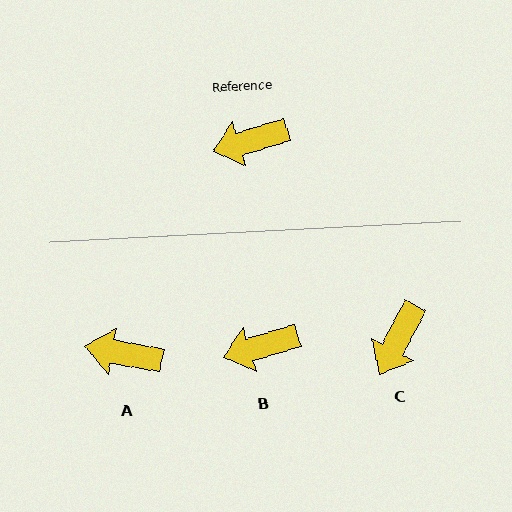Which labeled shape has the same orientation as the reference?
B.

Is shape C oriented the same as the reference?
No, it is off by about 46 degrees.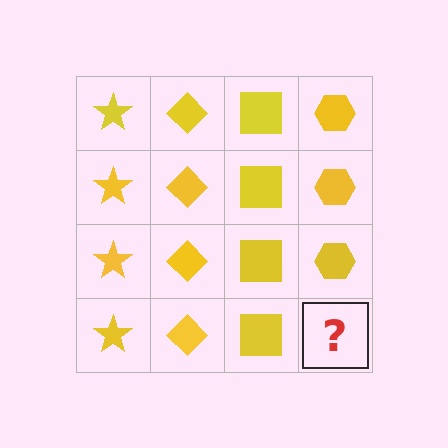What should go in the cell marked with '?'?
The missing cell should contain a yellow hexagon.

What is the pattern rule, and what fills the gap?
The rule is that each column has a consistent shape. The gap should be filled with a yellow hexagon.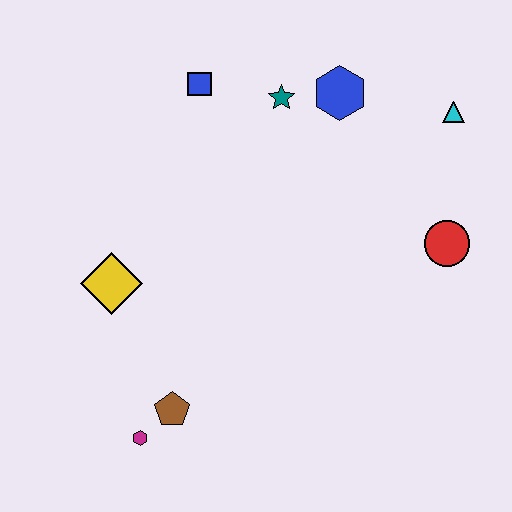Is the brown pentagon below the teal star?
Yes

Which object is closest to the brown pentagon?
The magenta hexagon is closest to the brown pentagon.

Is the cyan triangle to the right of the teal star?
Yes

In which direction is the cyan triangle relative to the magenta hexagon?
The cyan triangle is above the magenta hexagon.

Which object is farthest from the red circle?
The magenta hexagon is farthest from the red circle.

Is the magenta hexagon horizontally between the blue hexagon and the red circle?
No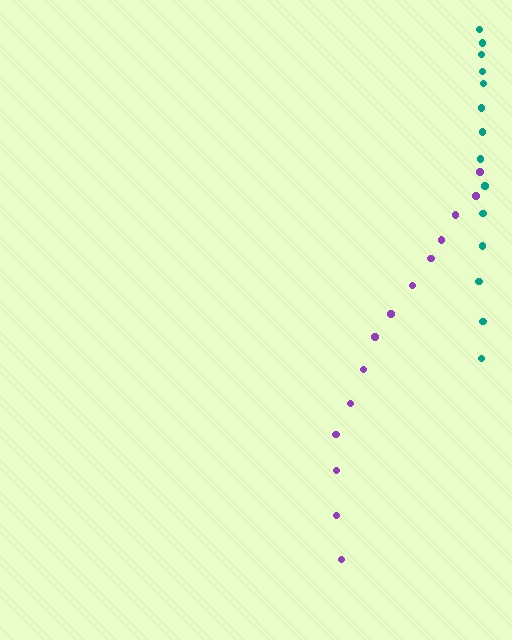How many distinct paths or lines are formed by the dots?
There are 2 distinct paths.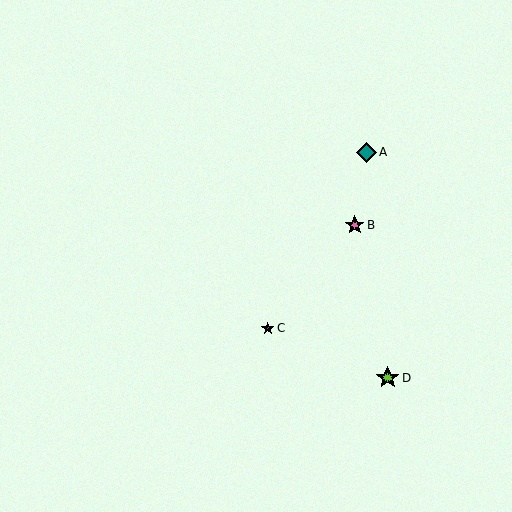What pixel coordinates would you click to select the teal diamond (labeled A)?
Click at (366, 152) to select the teal diamond A.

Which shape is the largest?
The lime star (labeled D) is the largest.